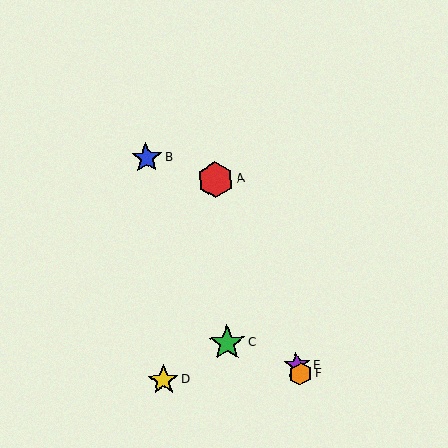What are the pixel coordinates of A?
Object A is at (215, 180).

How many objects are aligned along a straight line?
3 objects (A, E, F) are aligned along a straight line.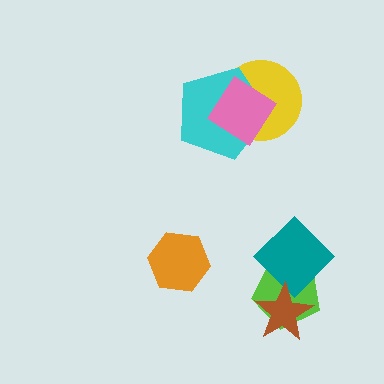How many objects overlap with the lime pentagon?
2 objects overlap with the lime pentagon.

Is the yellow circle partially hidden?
Yes, it is partially covered by another shape.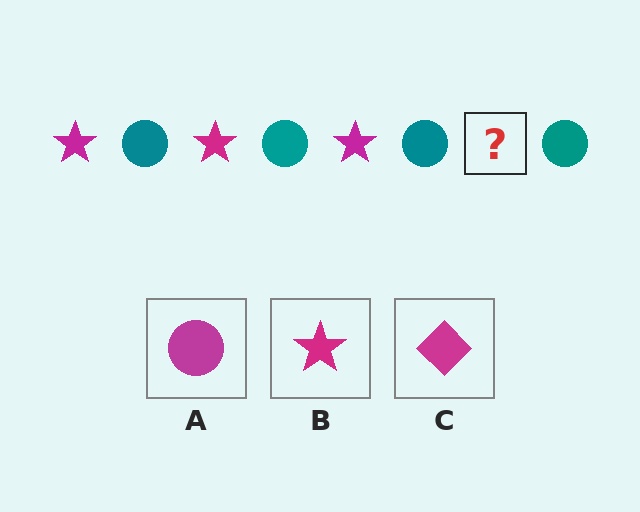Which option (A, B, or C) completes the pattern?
B.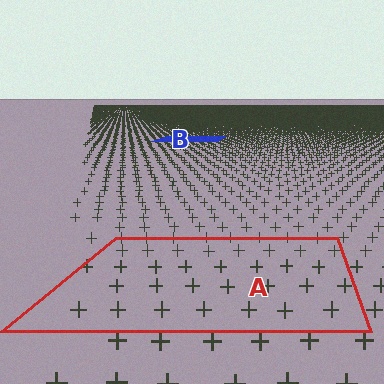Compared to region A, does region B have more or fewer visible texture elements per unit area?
Region B has more texture elements per unit area — they are packed more densely because it is farther away.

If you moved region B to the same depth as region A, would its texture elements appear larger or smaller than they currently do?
They would appear larger. At a closer depth, the same texture elements are projected at a bigger on-screen size.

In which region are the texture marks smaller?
The texture marks are smaller in region B, because it is farther away.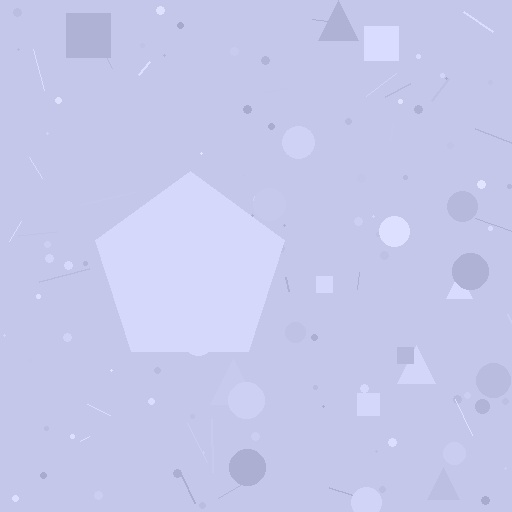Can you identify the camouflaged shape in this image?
The camouflaged shape is a pentagon.